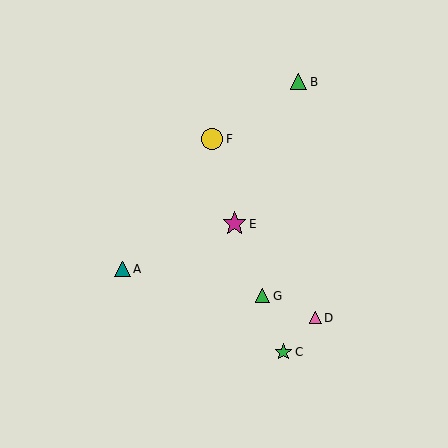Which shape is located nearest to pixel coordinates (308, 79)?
The green triangle (labeled B) at (299, 82) is nearest to that location.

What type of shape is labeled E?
Shape E is a magenta star.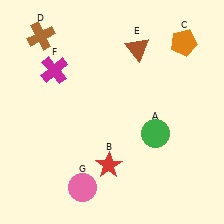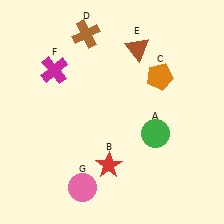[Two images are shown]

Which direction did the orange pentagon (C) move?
The orange pentagon (C) moved down.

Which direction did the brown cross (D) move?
The brown cross (D) moved right.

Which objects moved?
The objects that moved are: the orange pentagon (C), the brown cross (D).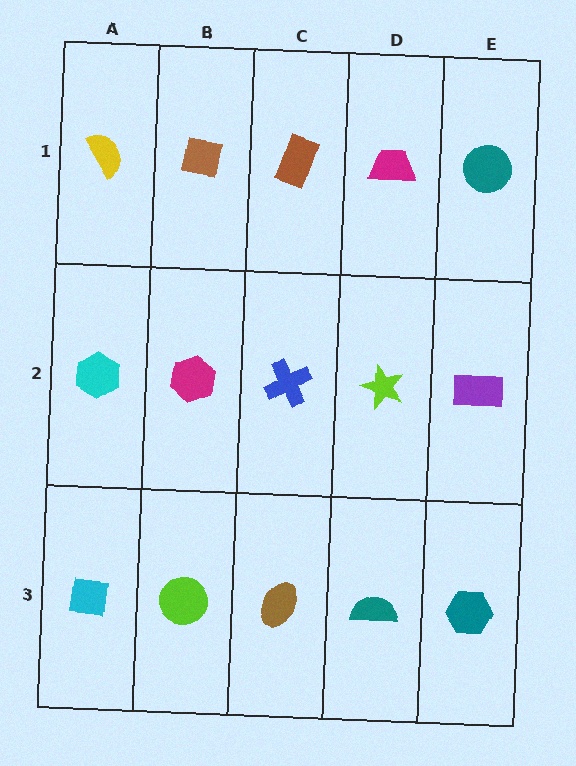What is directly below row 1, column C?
A blue cross.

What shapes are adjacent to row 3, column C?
A blue cross (row 2, column C), a lime circle (row 3, column B), a teal semicircle (row 3, column D).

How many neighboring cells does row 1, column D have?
3.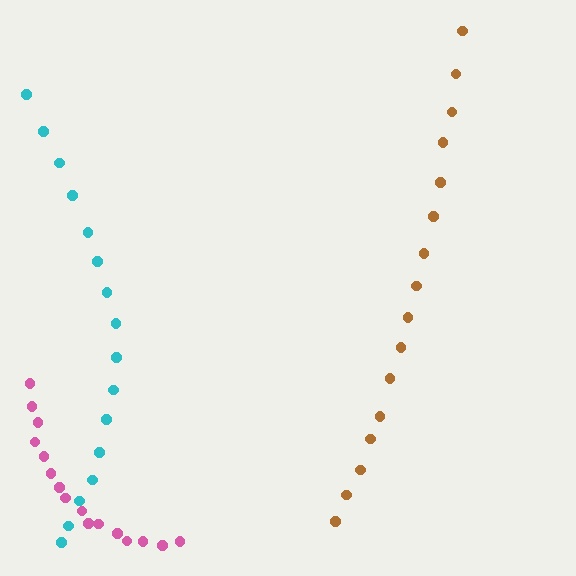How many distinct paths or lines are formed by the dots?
There are 3 distinct paths.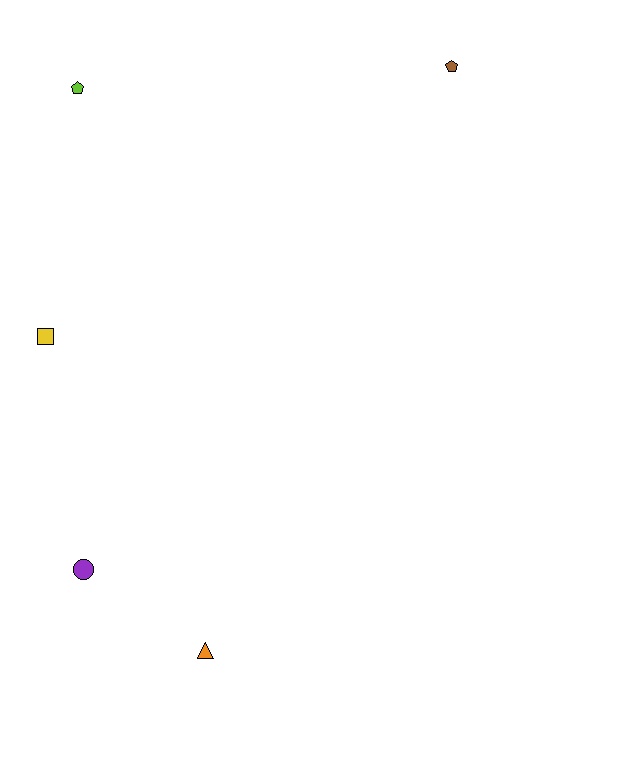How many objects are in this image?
There are 5 objects.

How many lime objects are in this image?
There is 1 lime object.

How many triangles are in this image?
There is 1 triangle.